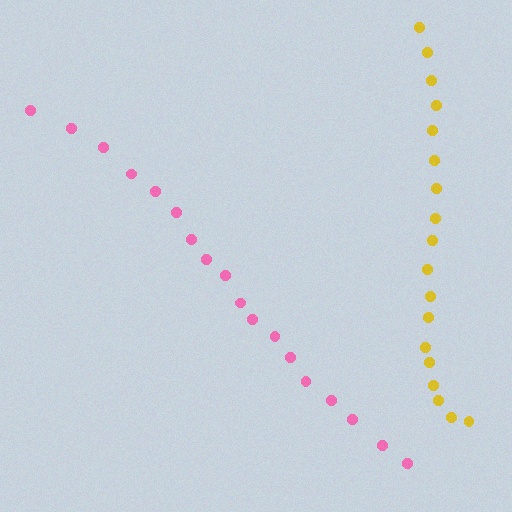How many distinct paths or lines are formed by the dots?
There are 2 distinct paths.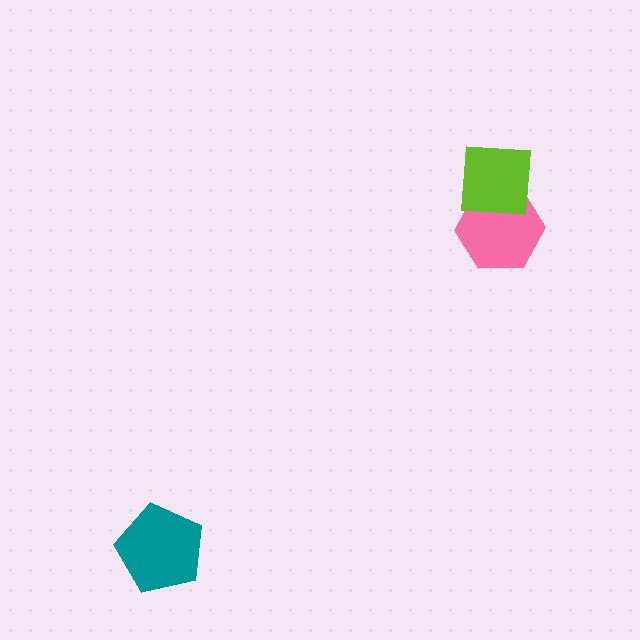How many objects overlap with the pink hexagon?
1 object overlaps with the pink hexagon.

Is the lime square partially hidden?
No, no other shape covers it.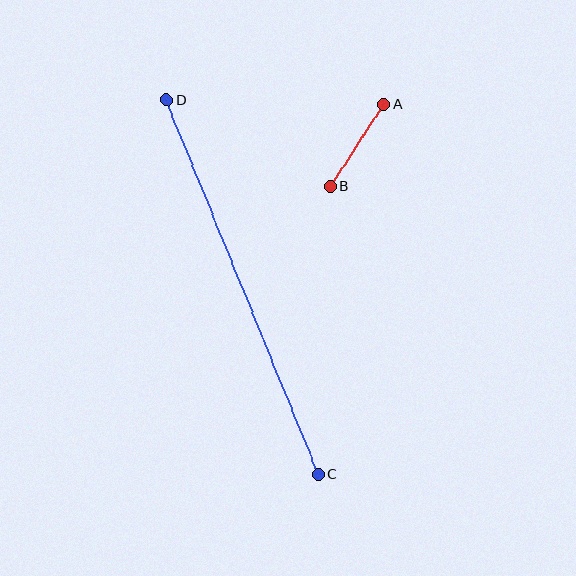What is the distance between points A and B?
The distance is approximately 98 pixels.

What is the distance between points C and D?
The distance is approximately 404 pixels.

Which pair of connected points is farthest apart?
Points C and D are farthest apart.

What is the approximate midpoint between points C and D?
The midpoint is at approximately (243, 287) pixels.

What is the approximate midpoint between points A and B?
The midpoint is at approximately (357, 145) pixels.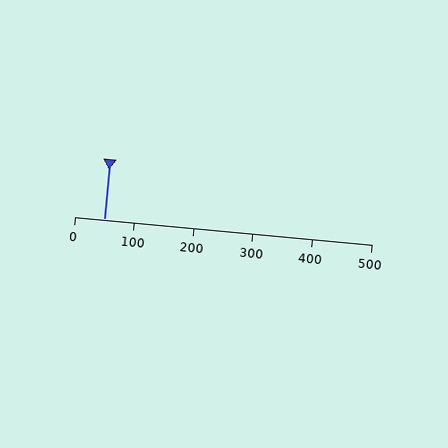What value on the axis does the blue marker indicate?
The marker indicates approximately 50.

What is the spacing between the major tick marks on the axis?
The major ticks are spaced 100 apart.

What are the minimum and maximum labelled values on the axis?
The axis runs from 0 to 500.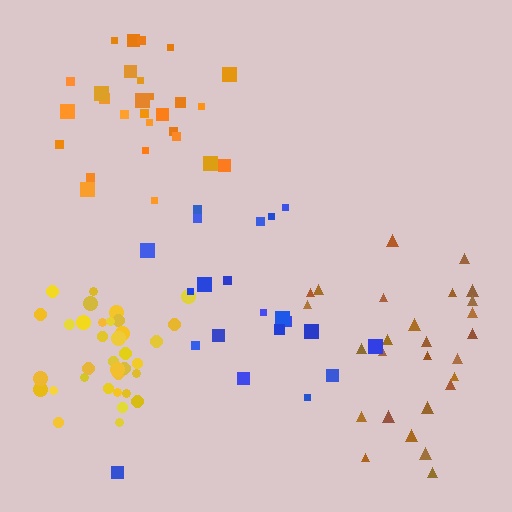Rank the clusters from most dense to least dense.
yellow, orange, brown, blue.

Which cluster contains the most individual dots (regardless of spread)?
Yellow (35).